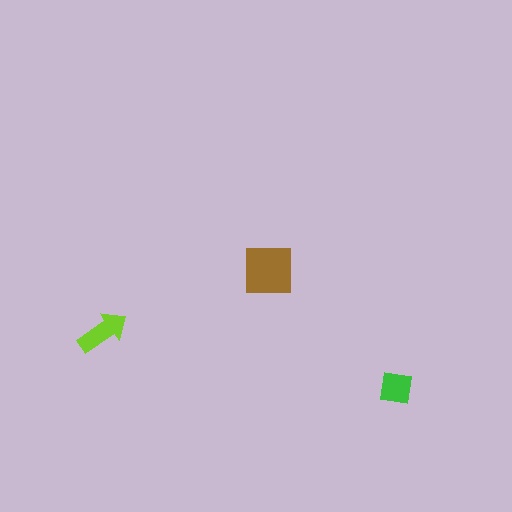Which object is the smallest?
The green square.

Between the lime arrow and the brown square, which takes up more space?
The brown square.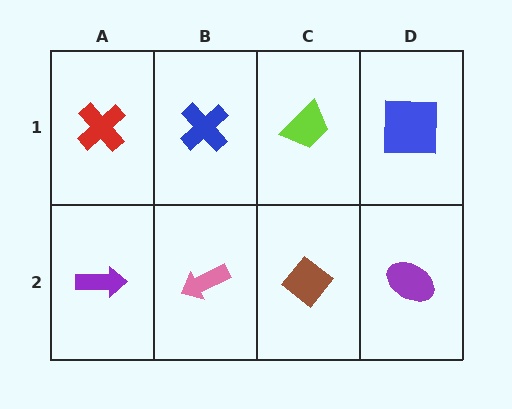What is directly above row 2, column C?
A lime trapezoid.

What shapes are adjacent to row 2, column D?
A blue square (row 1, column D), a brown diamond (row 2, column C).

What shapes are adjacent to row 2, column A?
A red cross (row 1, column A), a pink arrow (row 2, column B).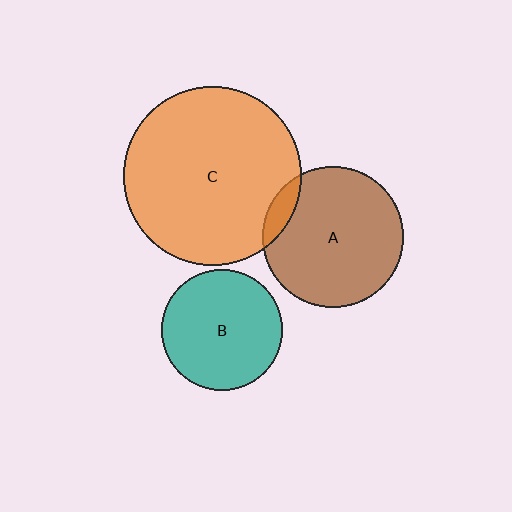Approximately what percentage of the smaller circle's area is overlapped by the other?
Approximately 10%.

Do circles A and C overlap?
Yes.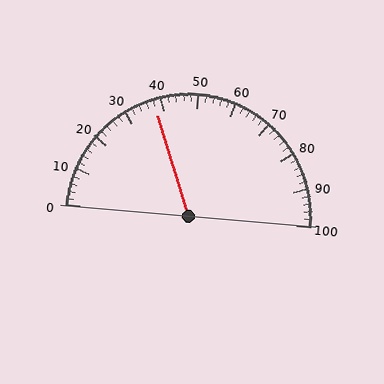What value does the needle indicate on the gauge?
The needle indicates approximately 38.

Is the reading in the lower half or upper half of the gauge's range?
The reading is in the lower half of the range (0 to 100).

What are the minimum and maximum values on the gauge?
The gauge ranges from 0 to 100.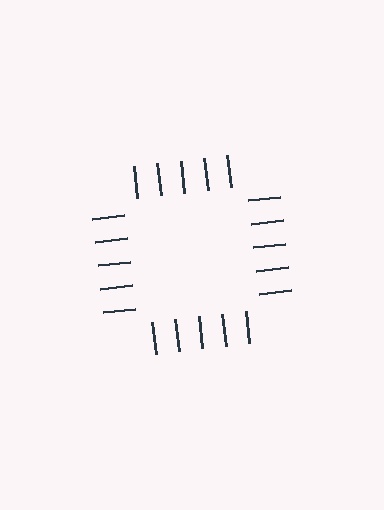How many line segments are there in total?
20 — 5 along each of the 4 edges.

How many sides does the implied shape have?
4 sides — the line-ends trace a square.